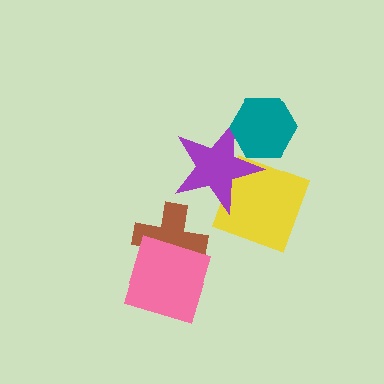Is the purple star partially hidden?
Yes, it is partially covered by another shape.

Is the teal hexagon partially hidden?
No, no other shape covers it.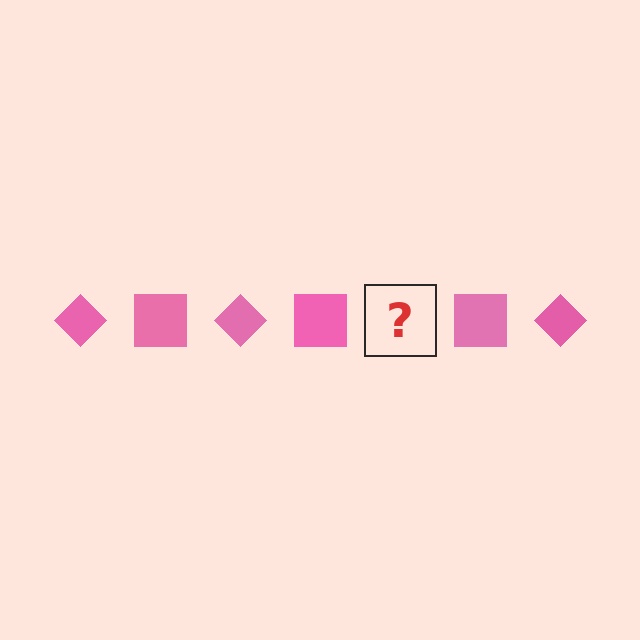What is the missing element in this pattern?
The missing element is a pink diamond.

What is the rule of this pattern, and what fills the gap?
The rule is that the pattern cycles through diamond, square shapes in pink. The gap should be filled with a pink diamond.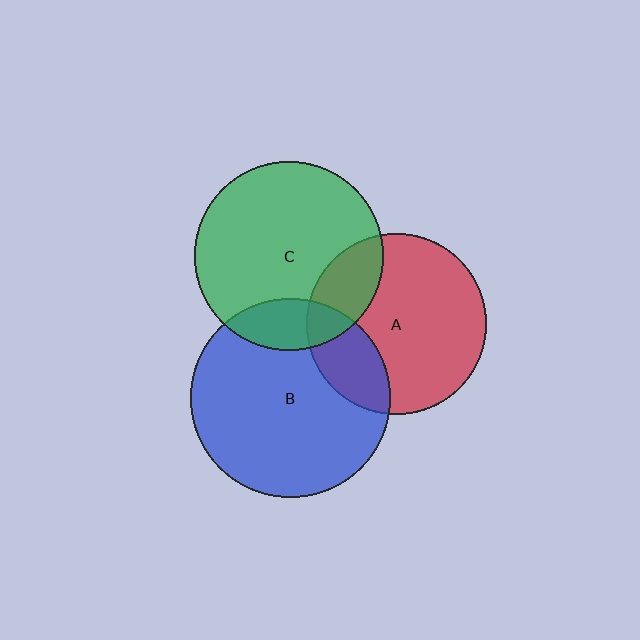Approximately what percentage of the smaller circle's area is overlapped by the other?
Approximately 15%.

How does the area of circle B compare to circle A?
Approximately 1.2 times.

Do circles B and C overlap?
Yes.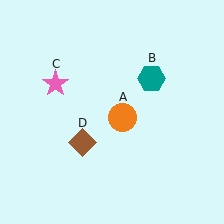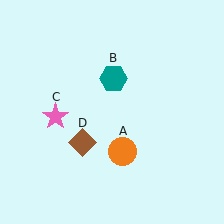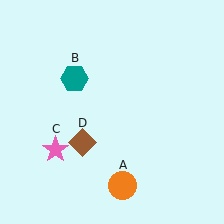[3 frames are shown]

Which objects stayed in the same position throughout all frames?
Brown diamond (object D) remained stationary.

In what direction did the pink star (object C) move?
The pink star (object C) moved down.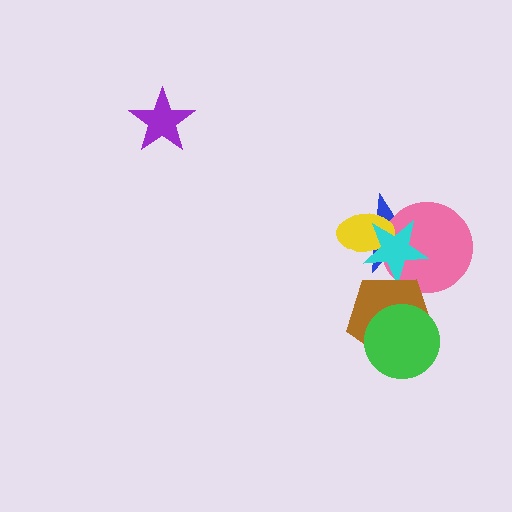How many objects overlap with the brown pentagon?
3 objects overlap with the brown pentagon.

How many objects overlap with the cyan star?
4 objects overlap with the cyan star.